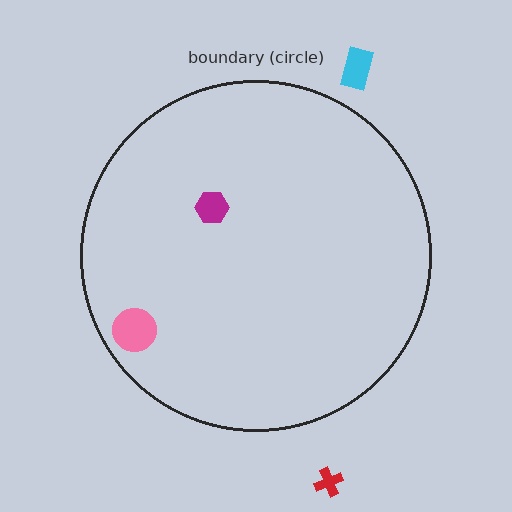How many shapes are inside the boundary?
2 inside, 2 outside.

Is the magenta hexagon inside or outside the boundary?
Inside.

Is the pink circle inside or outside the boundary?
Inside.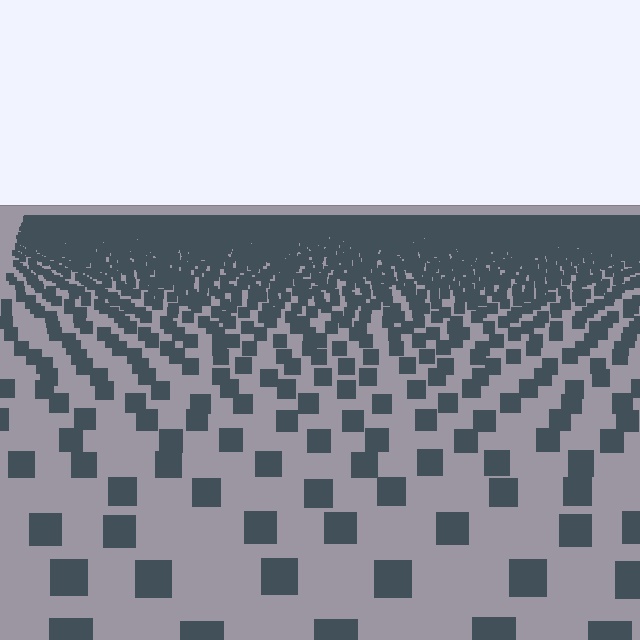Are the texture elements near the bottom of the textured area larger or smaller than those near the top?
Larger. Near the bottom, elements are closer to the viewer and appear at a bigger on-screen size.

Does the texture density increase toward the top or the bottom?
Density increases toward the top.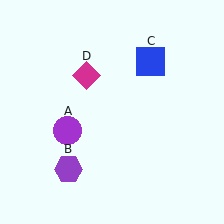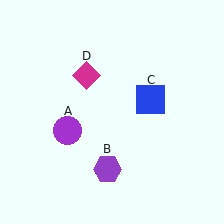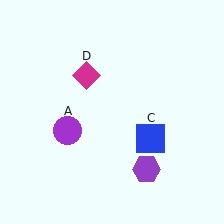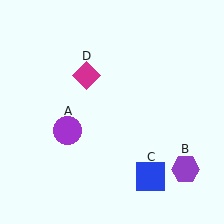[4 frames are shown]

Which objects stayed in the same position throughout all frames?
Purple circle (object A) and magenta diamond (object D) remained stationary.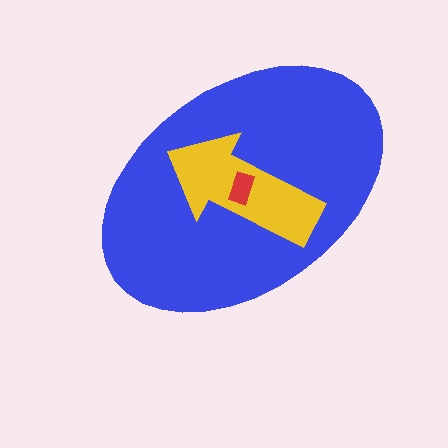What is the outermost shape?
The blue ellipse.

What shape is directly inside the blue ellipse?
The yellow arrow.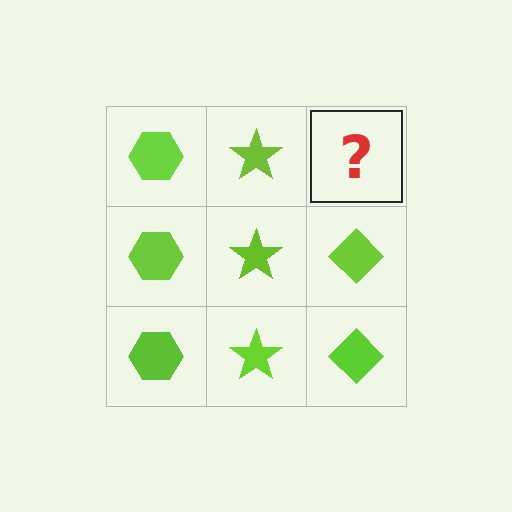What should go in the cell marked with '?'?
The missing cell should contain a lime diamond.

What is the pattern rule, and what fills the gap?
The rule is that each column has a consistent shape. The gap should be filled with a lime diamond.